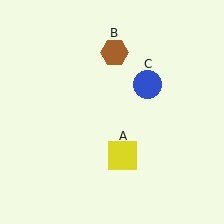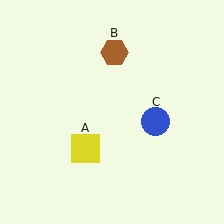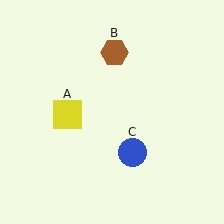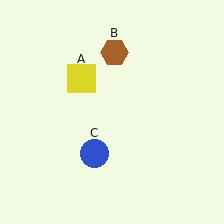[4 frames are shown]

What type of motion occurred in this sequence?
The yellow square (object A), blue circle (object C) rotated clockwise around the center of the scene.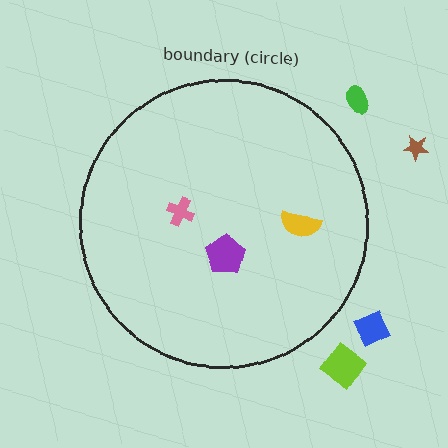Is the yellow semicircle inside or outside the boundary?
Inside.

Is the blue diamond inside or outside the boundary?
Outside.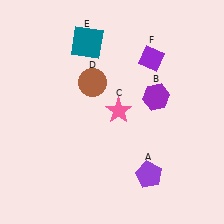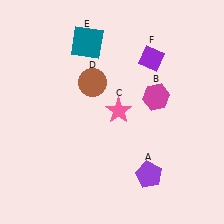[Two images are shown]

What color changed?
The hexagon (B) changed from purple in Image 1 to magenta in Image 2.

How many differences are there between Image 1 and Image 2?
There is 1 difference between the two images.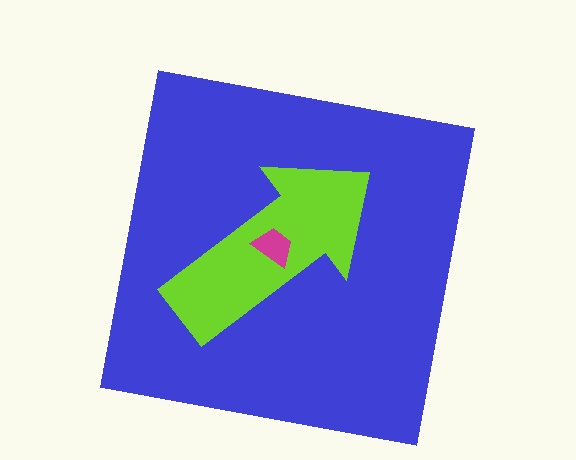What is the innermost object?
The magenta trapezoid.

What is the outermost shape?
The blue square.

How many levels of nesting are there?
3.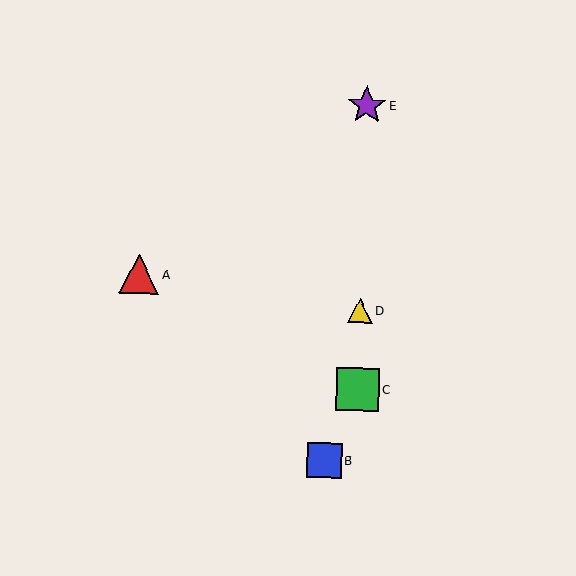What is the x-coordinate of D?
Object D is at x≈360.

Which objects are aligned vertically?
Objects C, D, E are aligned vertically.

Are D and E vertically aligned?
Yes, both are at x≈360.